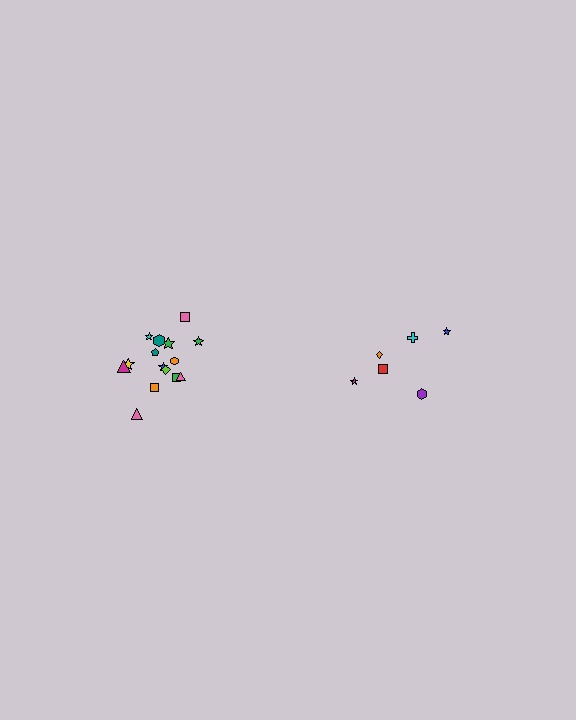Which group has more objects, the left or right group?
The left group.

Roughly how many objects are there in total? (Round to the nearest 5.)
Roughly 20 objects in total.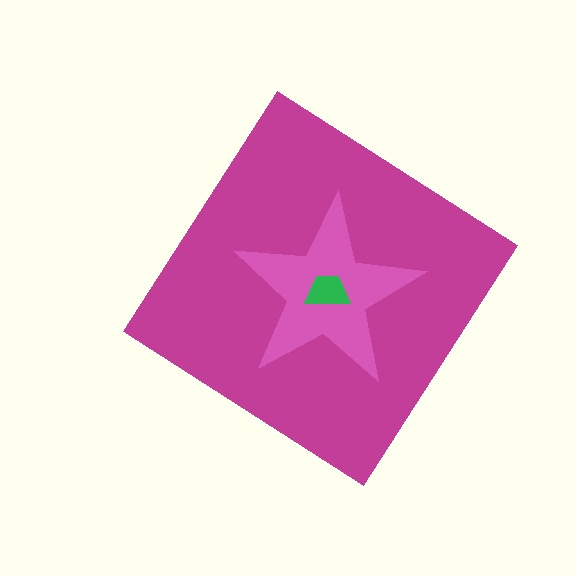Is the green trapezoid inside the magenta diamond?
Yes.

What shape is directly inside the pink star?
The green trapezoid.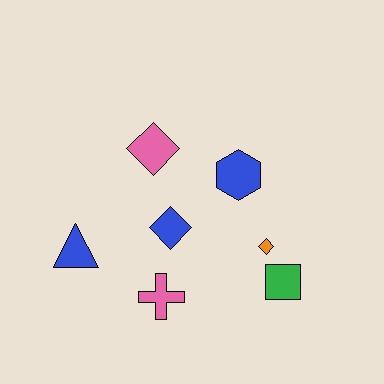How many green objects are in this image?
There is 1 green object.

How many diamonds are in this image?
There are 3 diamonds.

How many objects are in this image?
There are 7 objects.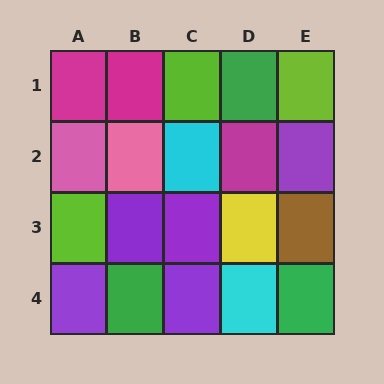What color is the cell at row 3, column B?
Purple.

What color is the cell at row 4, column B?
Green.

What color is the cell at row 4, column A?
Purple.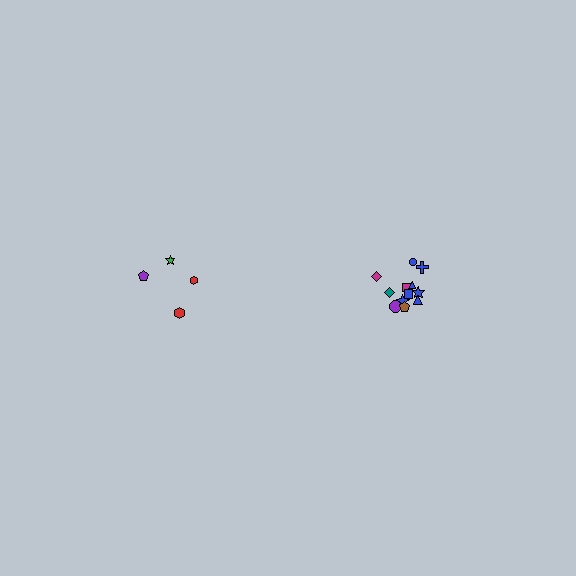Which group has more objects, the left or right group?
The right group.